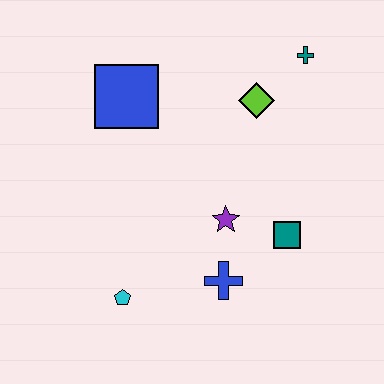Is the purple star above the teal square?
Yes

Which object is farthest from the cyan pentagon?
The teal cross is farthest from the cyan pentagon.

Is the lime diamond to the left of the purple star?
No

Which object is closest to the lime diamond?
The teal cross is closest to the lime diamond.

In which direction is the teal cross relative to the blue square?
The teal cross is to the right of the blue square.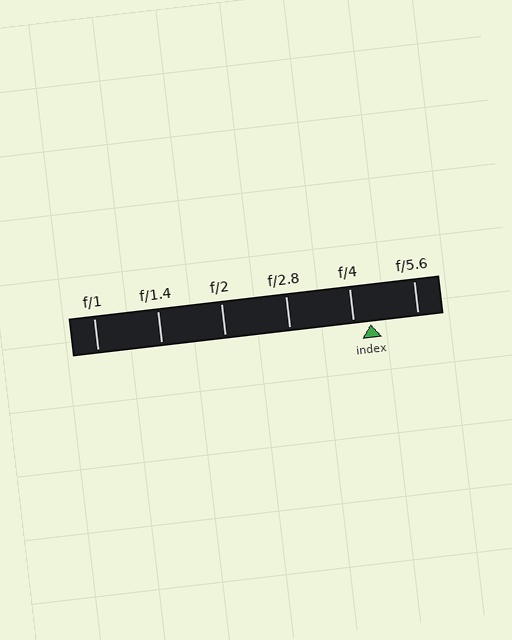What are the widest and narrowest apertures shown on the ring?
The widest aperture shown is f/1 and the narrowest is f/5.6.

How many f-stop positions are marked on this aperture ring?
There are 6 f-stop positions marked.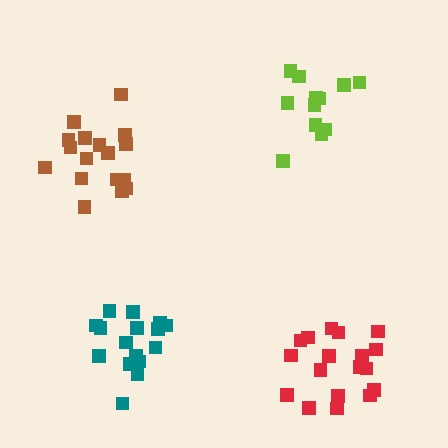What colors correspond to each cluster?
The clusters are colored: teal, brown, red, lime.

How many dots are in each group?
Group 1: 16 dots, Group 2: 17 dots, Group 3: 18 dots, Group 4: 12 dots (63 total).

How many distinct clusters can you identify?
There are 4 distinct clusters.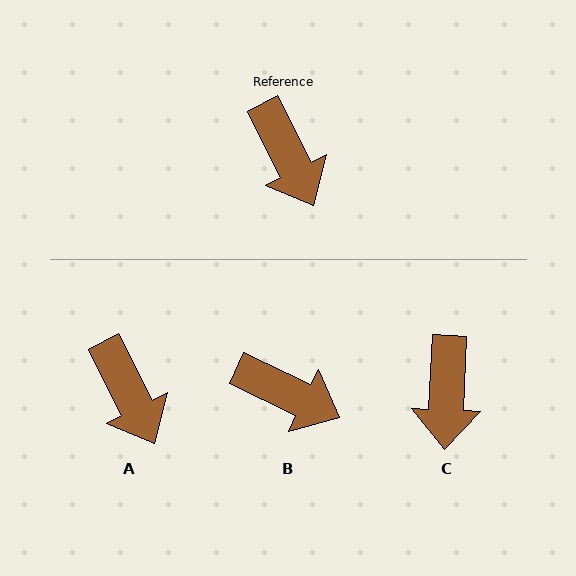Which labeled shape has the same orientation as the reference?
A.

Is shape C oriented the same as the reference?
No, it is off by about 29 degrees.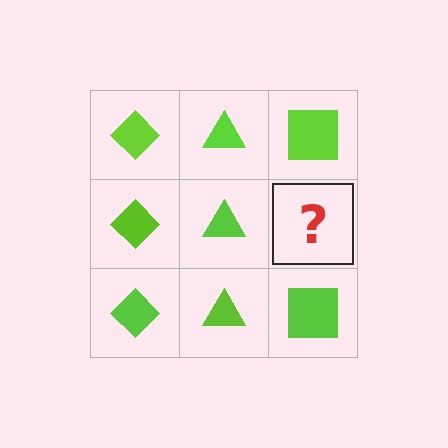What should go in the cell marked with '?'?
The missing cell should contain a lime square.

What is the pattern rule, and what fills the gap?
The rule is that each column has a consistent shape. The gap should be filled with a lime square.